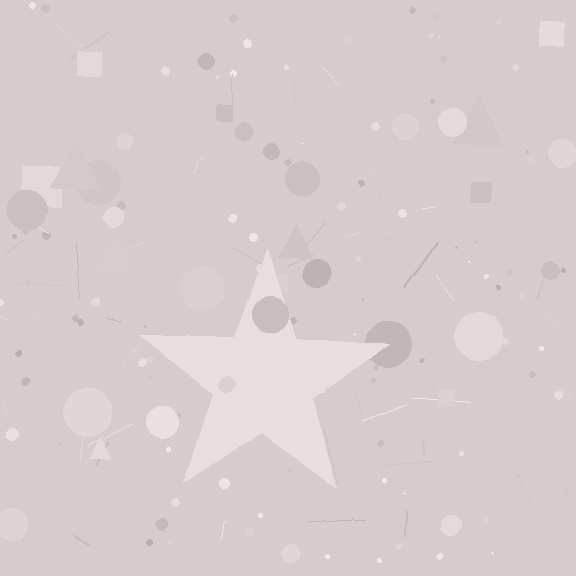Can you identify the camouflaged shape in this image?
The camouflaged shape is a star.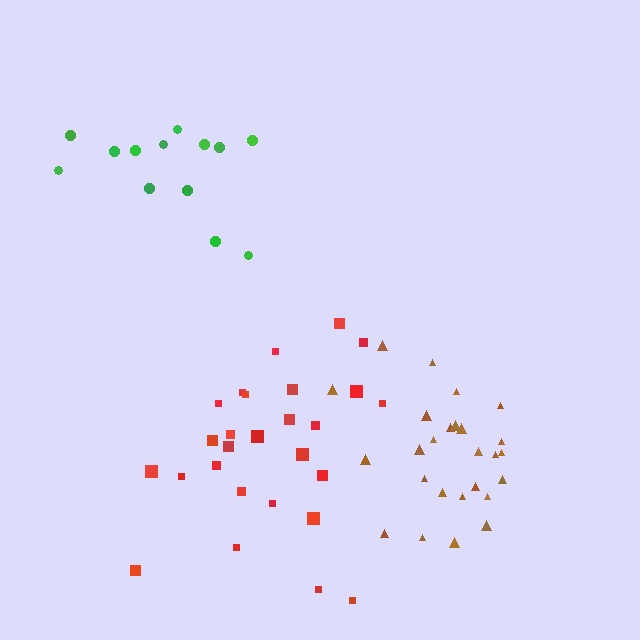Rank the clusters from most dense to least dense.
brown, red, green.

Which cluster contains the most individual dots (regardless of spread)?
Red (27).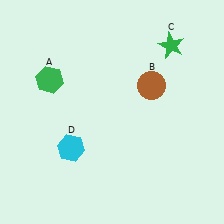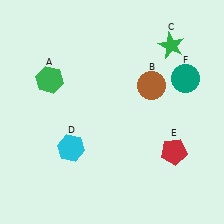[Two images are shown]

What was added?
A red pentagon (E), a teal circle (F) were added in Image 2.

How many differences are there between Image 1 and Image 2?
There are 2 differences between the two images.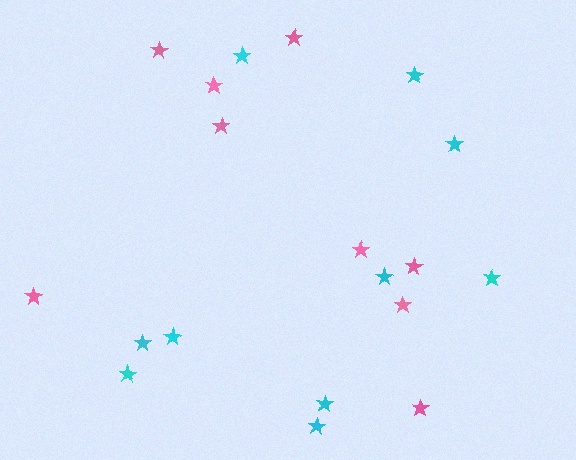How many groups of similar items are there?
There are 2 groups: one group of cyan stars (10) and one group of pink stars (9).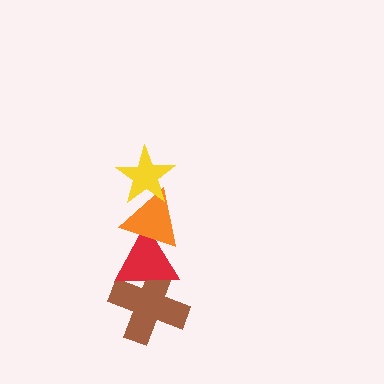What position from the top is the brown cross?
The brown cross is 4th from the top.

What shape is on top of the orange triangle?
The yellow star is on top of the orange triangle.